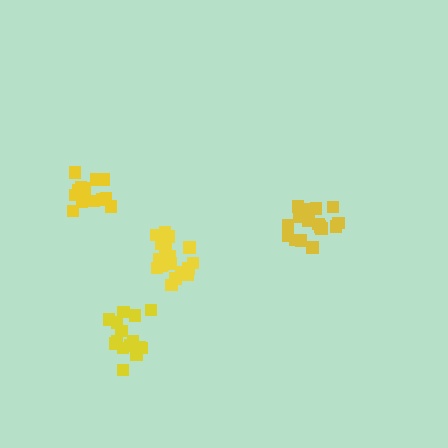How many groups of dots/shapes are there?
There are 4 groups.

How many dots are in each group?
Group 1: 18 dots, Group 2: 13 dots, Group 3: 15 dots, Group 4: 18 dots (64 total).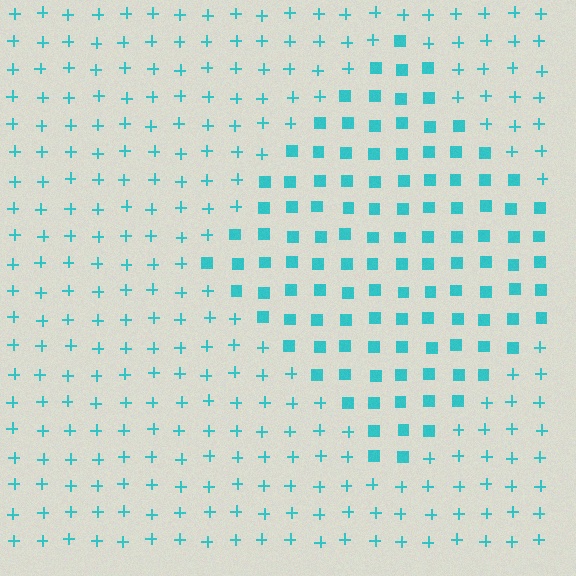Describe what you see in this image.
The image is filled with small cyan elements arranged in a uniform grid. A diamond-shaped region contains squares, while the surrounding area contains plus signs. The boundary is defined purely by the change in element shape.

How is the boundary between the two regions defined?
The boundary is defined by a change in element shape: squares inside vs. plus signs outside. All elements share the same color and spacing.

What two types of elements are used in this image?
The image uses squares inside the diamond region and plus signs outside it.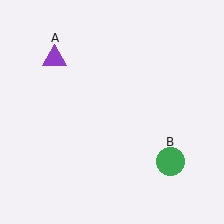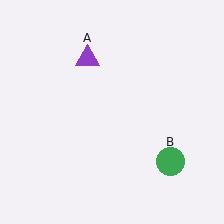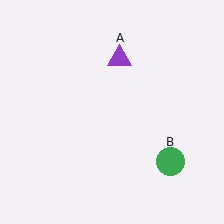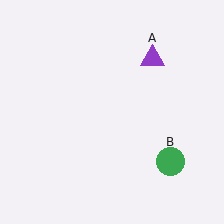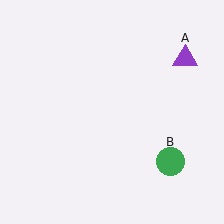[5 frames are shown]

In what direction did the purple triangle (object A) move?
The purple triangle (object A) moved right.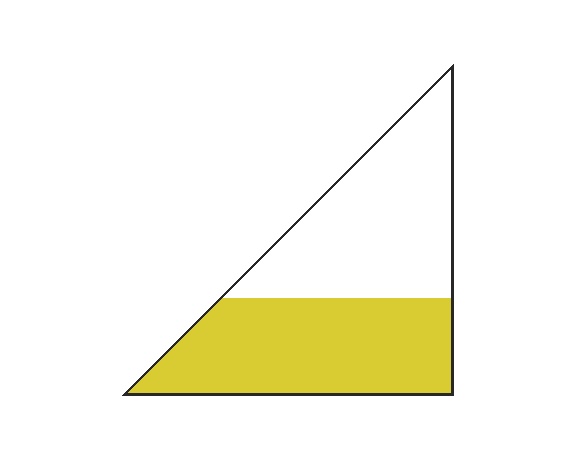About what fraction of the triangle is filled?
About one half (1/2).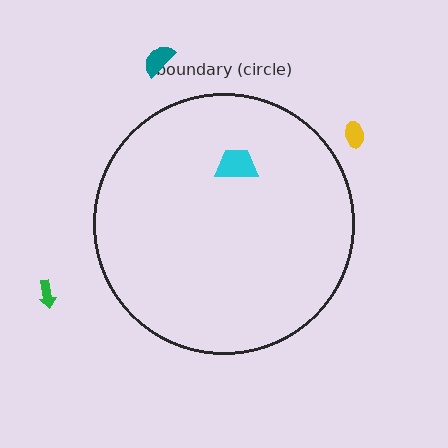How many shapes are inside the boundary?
1 inside, 3 outside.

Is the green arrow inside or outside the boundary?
Outside.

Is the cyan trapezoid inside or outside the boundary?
Inside.